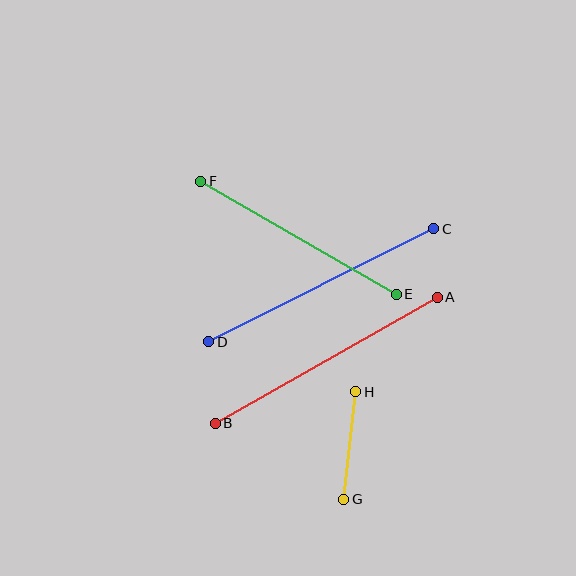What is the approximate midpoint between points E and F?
The midpoint is at approximately (299, 238) pixels.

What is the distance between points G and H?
The distance is approximately 108 pixels.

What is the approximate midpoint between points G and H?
The midpoint is at approximately (350, 446) pixels.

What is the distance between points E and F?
The distance is approximately 225 pixels.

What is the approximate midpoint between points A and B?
The midpoint is at approximately (326, 360) pixels.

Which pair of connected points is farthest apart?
Points A and B are farthest apart.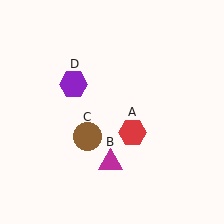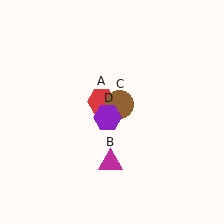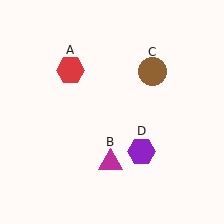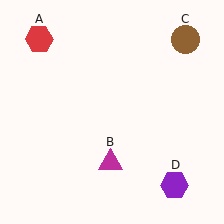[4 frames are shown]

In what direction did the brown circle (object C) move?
The brown circle (object C) moved up and to the right.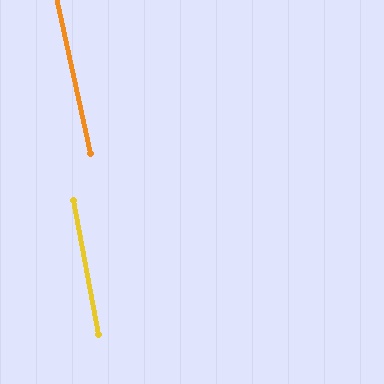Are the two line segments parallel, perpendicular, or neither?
Parallel — their directions differ by only 1.5°.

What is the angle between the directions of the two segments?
Approximately 1 degree.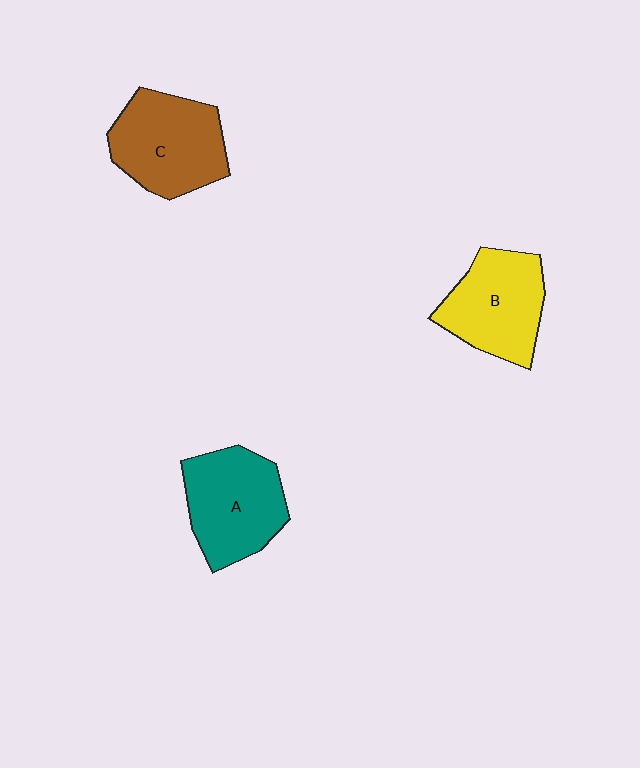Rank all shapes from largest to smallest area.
From largest to smallest: C (brown), A (teal), B (yellow).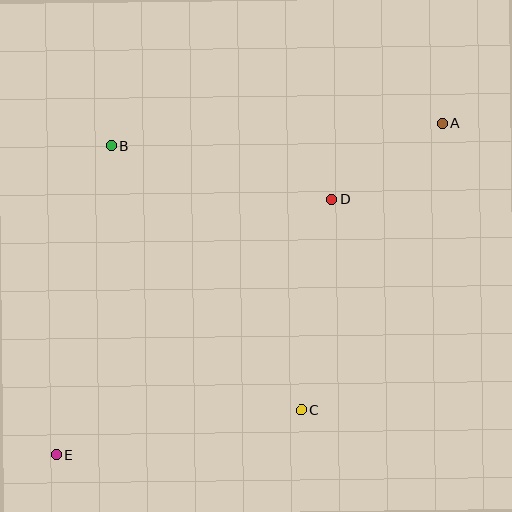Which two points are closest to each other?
Points A and D are closest to each other.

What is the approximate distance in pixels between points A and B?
The distance between A and B is approximately 333 pixels.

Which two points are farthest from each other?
Points A and E are farthest from each other.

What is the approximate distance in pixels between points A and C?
The distance between A and C is approximately 320 pixels.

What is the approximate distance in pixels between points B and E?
The distance between B and E is approximately 314 pixels.